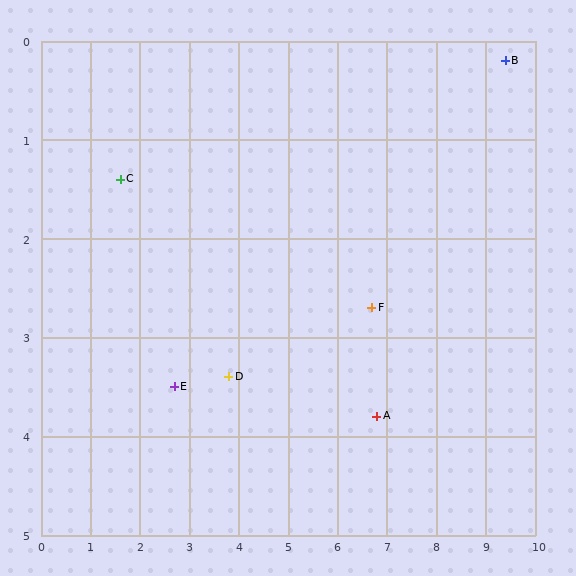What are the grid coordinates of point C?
Point C is at approximately (1.6, 1.4).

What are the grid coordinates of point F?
Point F is at approximately (6.7, 2.7).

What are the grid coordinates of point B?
Point B is at approximately (9.4, 0.2).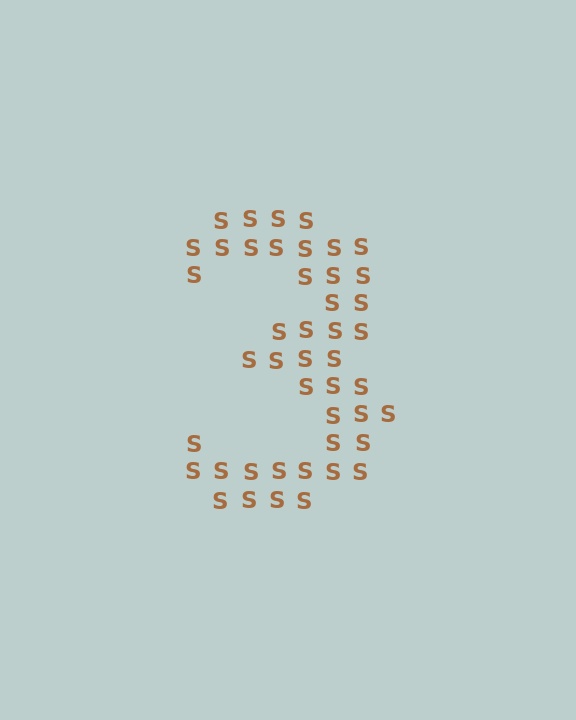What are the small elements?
The small elements are letter S's.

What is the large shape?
The large shape is the digit 3.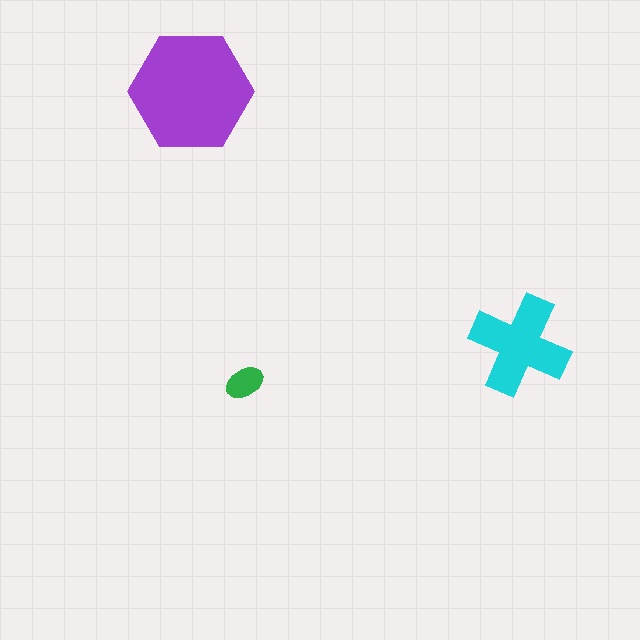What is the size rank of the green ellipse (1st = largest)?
3rd.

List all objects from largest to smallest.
The purple hexagon, the cyan cross, the green ellipse.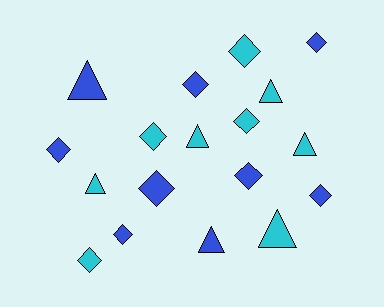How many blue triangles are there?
There are 2 blue triangles.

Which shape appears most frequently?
Diamond, with 11 objects.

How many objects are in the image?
There are 18 objects.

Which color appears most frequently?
Blue, with 9 objects.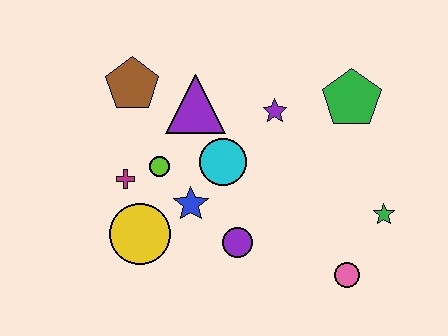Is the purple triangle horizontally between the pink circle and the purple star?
No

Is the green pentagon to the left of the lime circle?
No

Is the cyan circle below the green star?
No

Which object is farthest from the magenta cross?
The green star is farthest from the magenta cross.